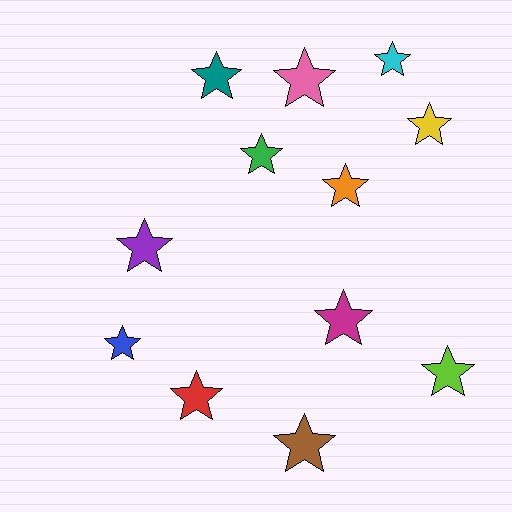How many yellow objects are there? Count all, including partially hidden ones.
There is 1 yellow object.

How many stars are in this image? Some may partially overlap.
There are 12 stars.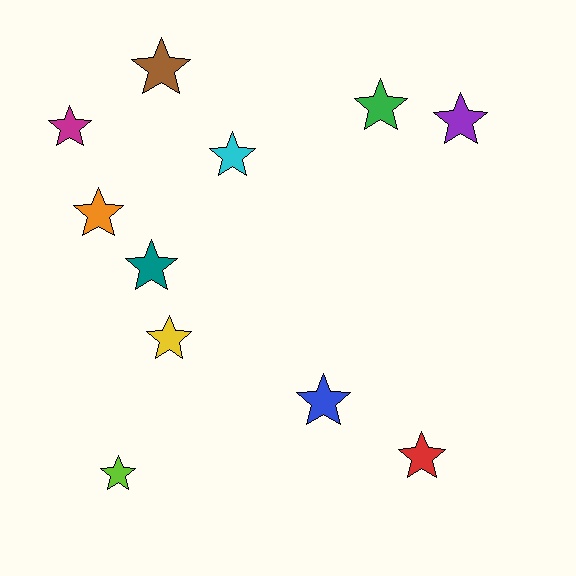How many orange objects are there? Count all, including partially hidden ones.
There is 1 orange object.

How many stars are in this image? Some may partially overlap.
There are 11 stars.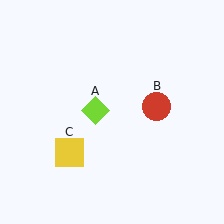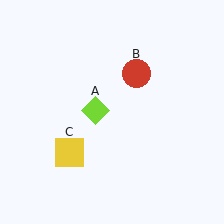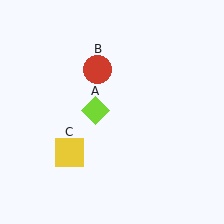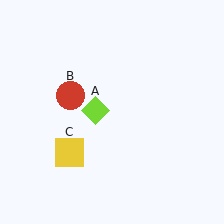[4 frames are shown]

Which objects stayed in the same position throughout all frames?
Lime diamond (object A) and yellow square (object C) remained stationary.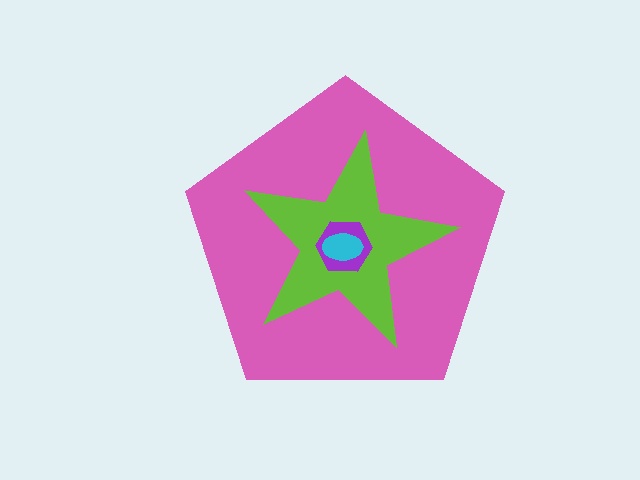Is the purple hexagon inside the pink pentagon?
Yes.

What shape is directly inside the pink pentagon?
The lime star.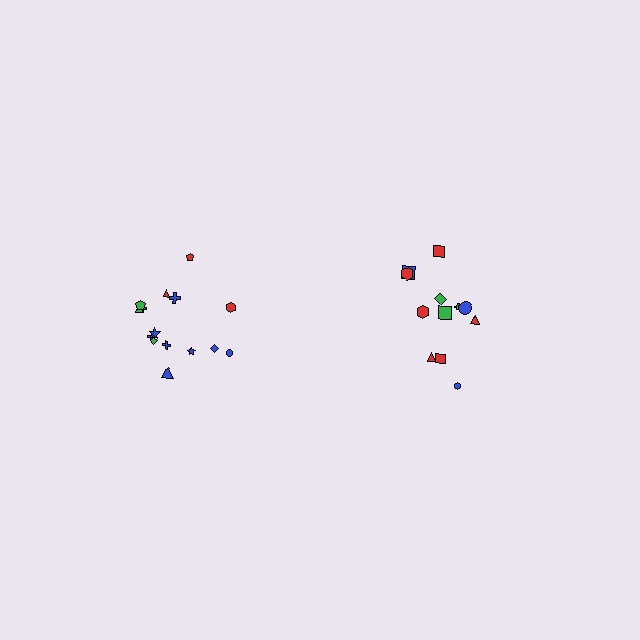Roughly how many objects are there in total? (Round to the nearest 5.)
Roughly 25 objects in total.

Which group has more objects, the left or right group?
The left group.